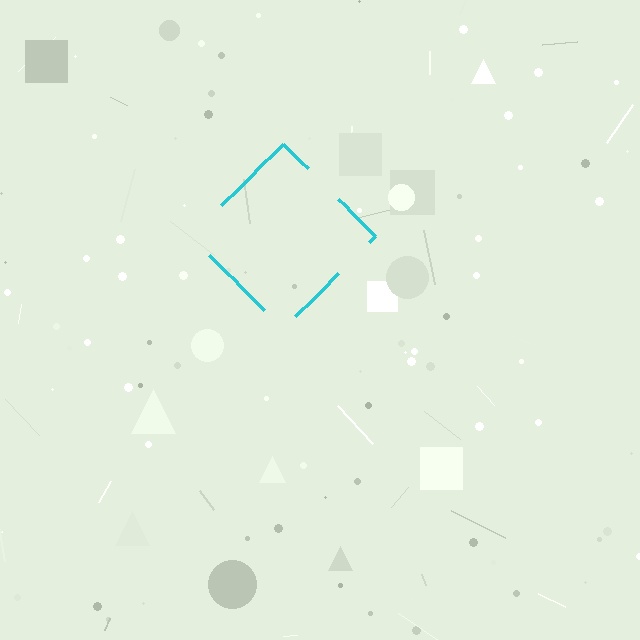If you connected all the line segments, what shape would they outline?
They would outline a diamond.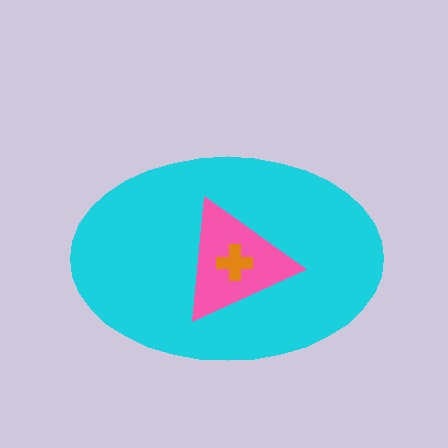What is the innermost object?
The orange cross.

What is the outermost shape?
The cyan ellipse.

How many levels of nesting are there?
3.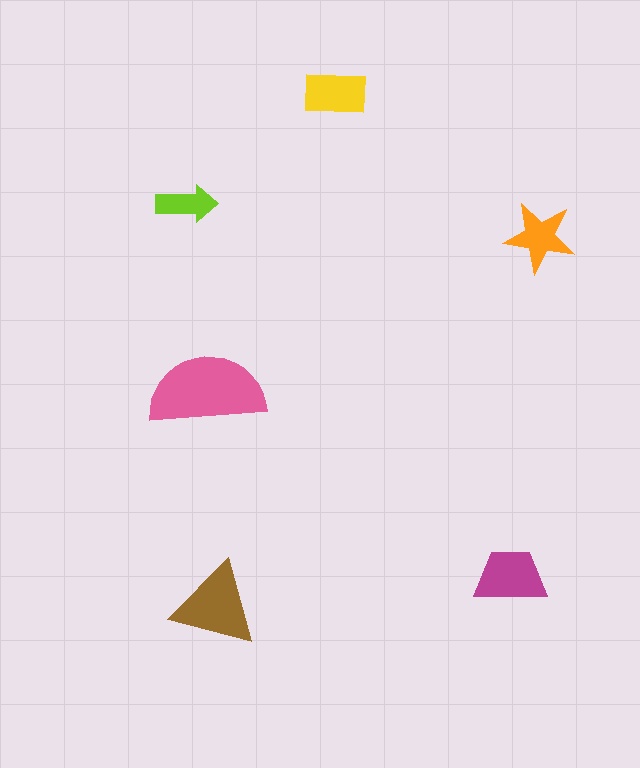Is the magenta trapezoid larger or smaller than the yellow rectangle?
Larger.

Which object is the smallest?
The lime arrow.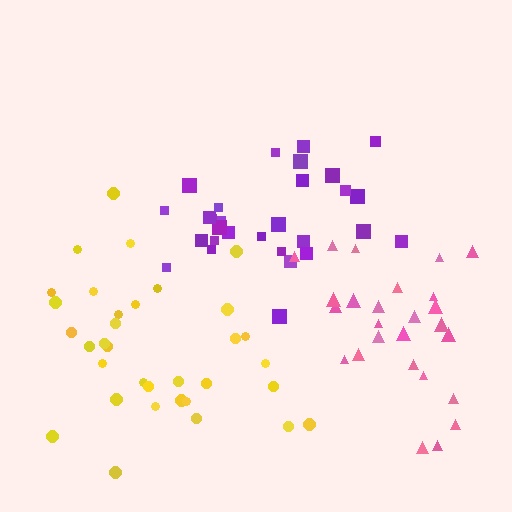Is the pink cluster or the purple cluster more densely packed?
Purple.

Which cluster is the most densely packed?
Purple.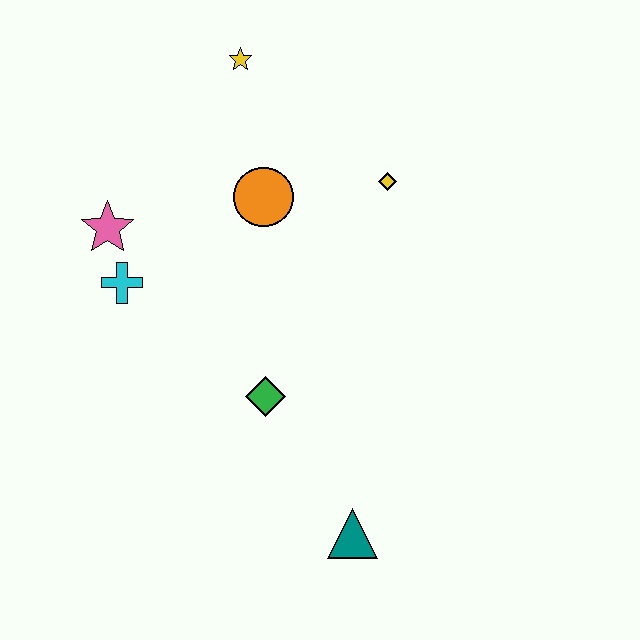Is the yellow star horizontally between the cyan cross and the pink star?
No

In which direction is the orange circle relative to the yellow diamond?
The orange circle is to the left of the yellow diamond.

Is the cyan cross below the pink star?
Yes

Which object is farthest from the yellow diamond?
The teal triangle is farthest from the yellow diamond.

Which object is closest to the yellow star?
The orange circle is closest to the yellow star.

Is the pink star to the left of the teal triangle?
Yes